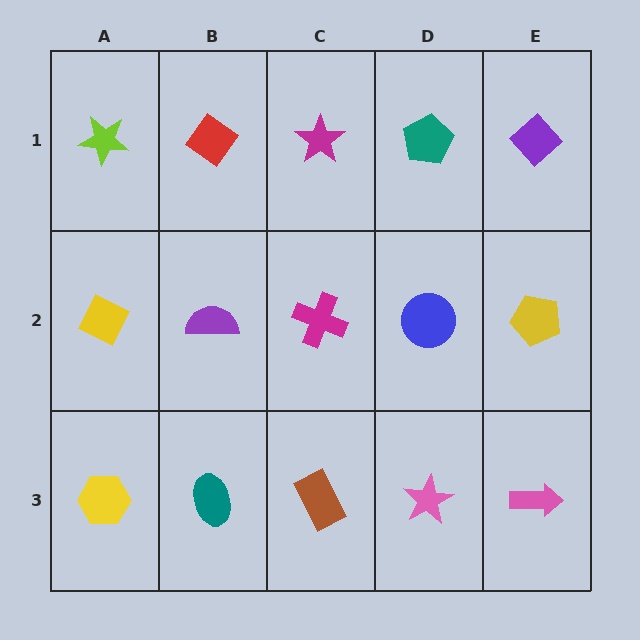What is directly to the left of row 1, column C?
A red diamond.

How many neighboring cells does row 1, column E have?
2.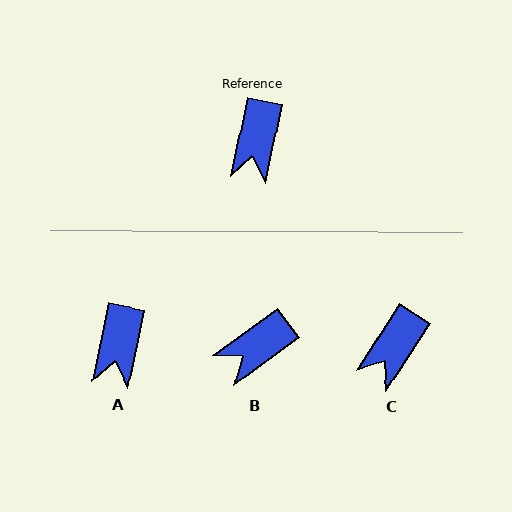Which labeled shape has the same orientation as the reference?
A.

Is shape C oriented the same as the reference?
No, it is off by about 21 degrees.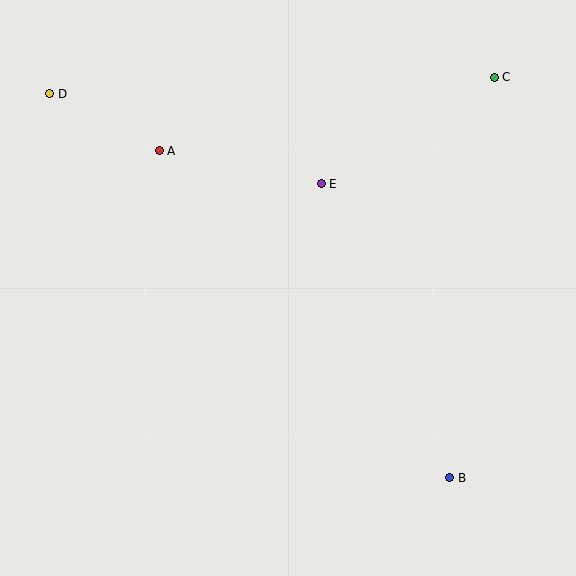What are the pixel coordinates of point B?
Point B is at (450, 478).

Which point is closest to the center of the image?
Point E at (321, 184) is closest to the center.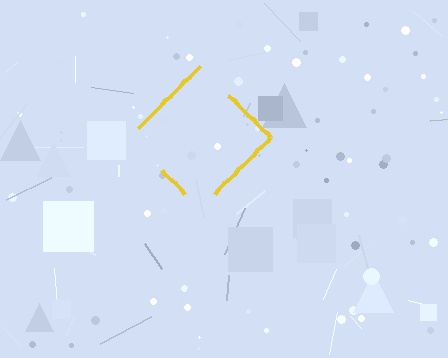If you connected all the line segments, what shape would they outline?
They would outline a diamond.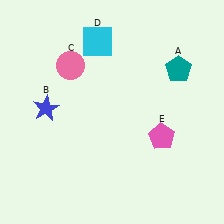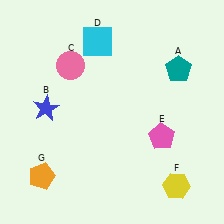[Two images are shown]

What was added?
A yellow hexagon (F), an orange pentagon (G) were added in Image 2.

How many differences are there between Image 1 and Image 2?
There are 2 differences between the two images.